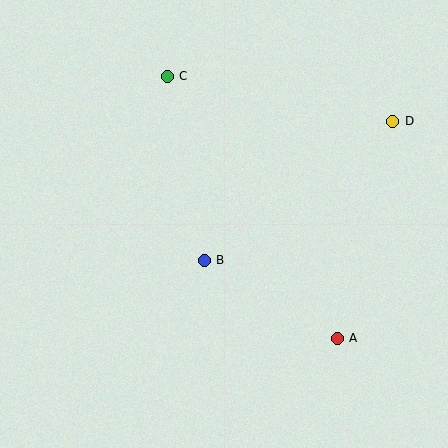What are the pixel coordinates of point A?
Point A is at (337, 338).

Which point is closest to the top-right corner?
Point D is closest to the top-right corner.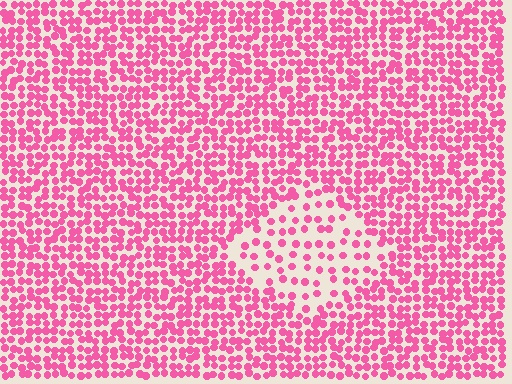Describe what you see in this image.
The image contains small pink elements arranged at two different densities. A diamond-shaped region is visible where the elements are less densely packed than the surrounding area.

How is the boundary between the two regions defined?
The boundary is defined by a change in element density (approximately 2.2x ratio). All elements are the same color, size, and shape.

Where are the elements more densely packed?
The elements are more densely packed outside the diamond boundary.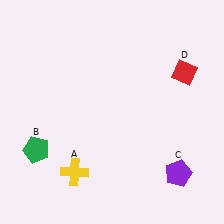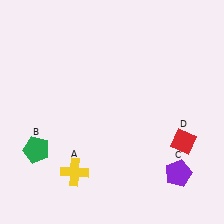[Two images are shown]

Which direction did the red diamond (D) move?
The red diamond (D) moved down.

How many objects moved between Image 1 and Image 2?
1 object moved between the two images.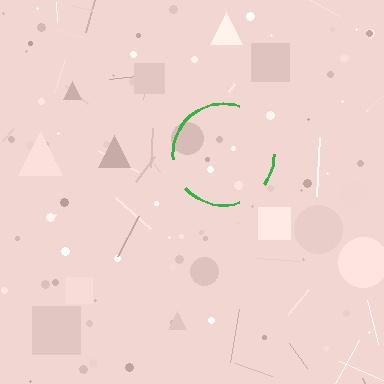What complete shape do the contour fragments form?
The contour fragments form a circle.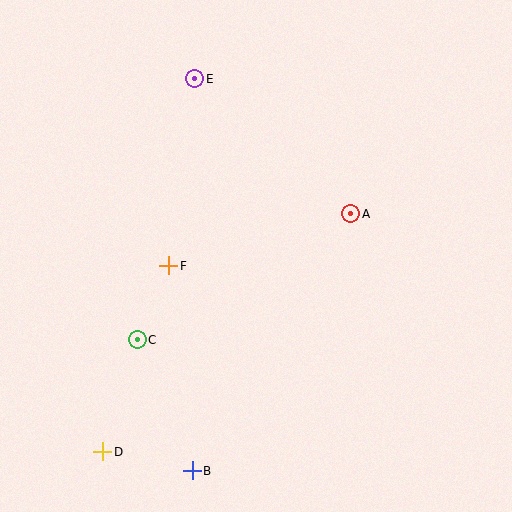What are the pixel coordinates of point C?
Point C is at (137, 340).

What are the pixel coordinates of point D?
Point D is at (103, 452).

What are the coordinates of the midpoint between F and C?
The midpoint between F and C is at (153, 303).